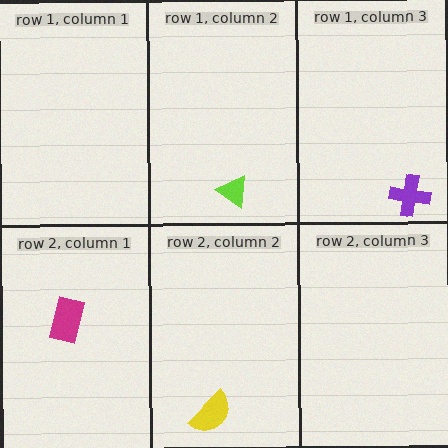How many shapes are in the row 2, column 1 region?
1.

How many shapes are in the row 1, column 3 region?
1.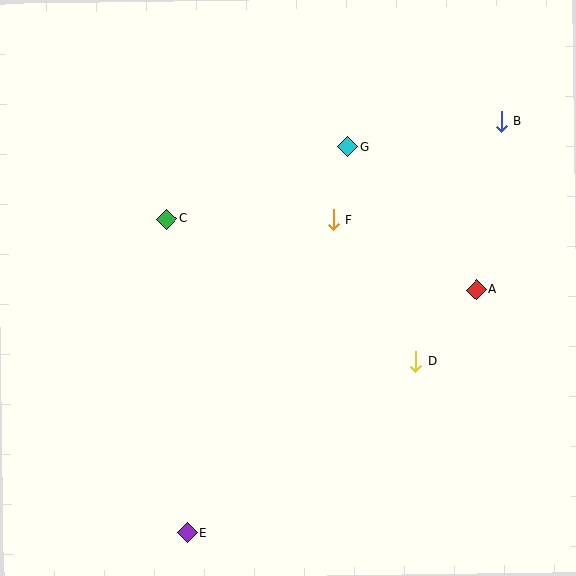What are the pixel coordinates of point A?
Point A is at (476, 290).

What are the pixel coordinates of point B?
Point B is at (501, 122).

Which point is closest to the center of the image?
Point F at (333, 220) is closest to the center.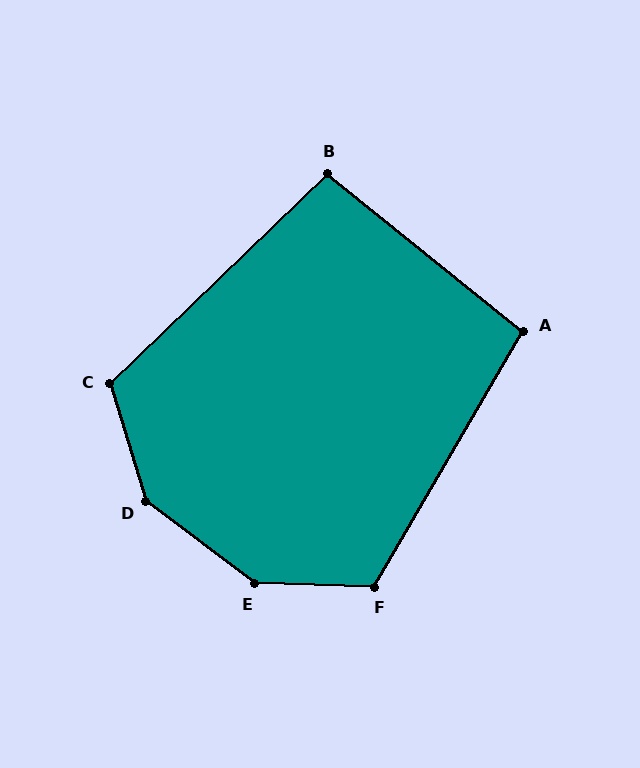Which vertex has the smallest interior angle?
B, at approximately 97 degrees.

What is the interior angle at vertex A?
Approximately 99 degrees (obtuse).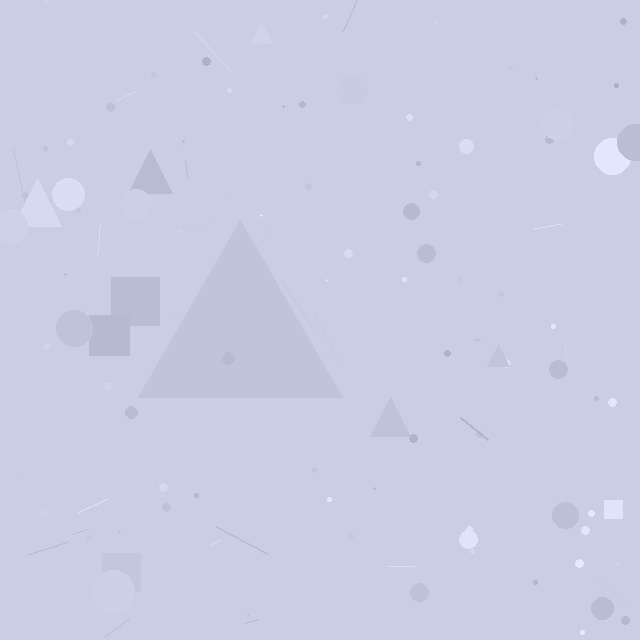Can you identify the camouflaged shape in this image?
The camouflaged shape is a triangle.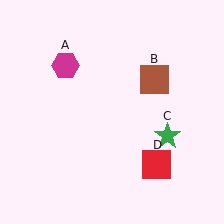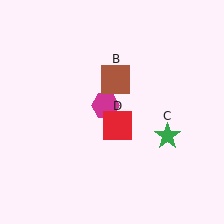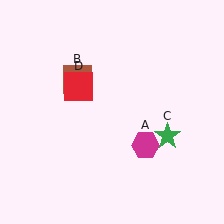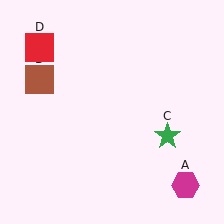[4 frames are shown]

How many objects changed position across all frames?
3 objects changed position: magenta hexagon (object A), brown square (object B), red square (object D).